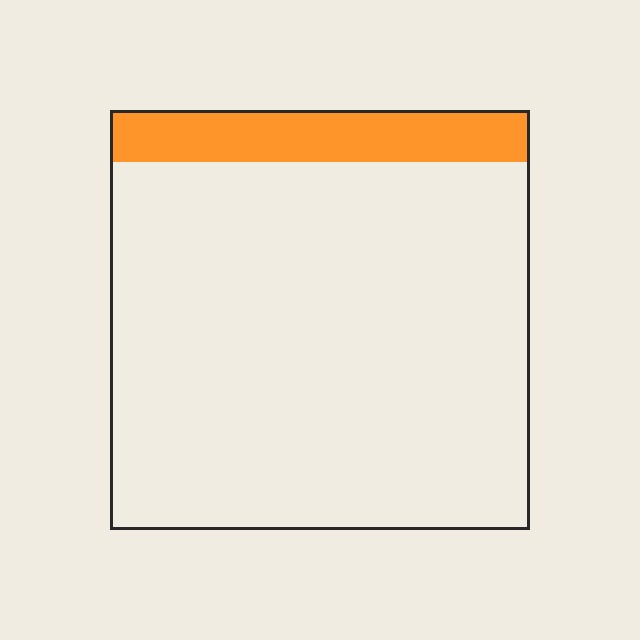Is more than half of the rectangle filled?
No.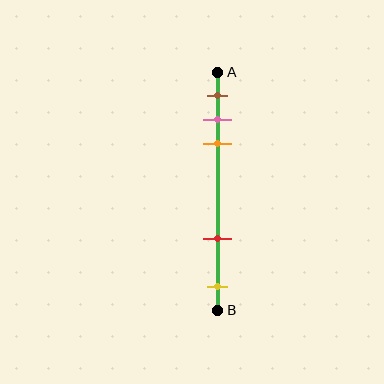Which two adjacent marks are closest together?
The pink and orange marks are the closest adjacent pair.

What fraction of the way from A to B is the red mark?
The red mark is approximately 70% (0.7) of the way from A to B.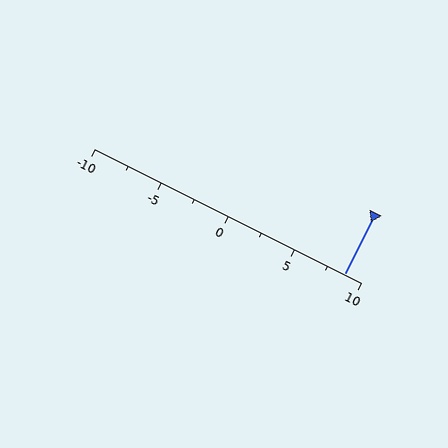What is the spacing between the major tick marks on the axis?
The major ticks are spaced 5 apart.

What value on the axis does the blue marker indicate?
The marker indicates approximately 8.8.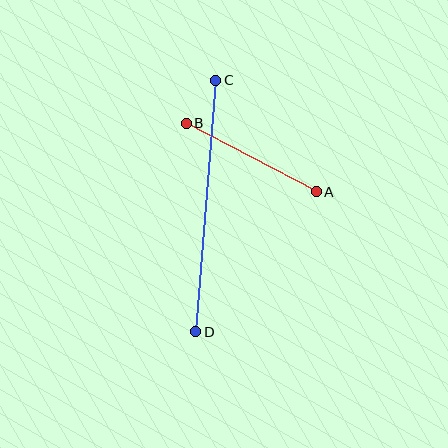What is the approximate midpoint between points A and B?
The midpoint is at approximately (251, 157) pixels.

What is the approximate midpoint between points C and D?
The midpoint is at approximately (206, 206) pixels.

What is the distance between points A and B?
The distance is approximately 147 pixels.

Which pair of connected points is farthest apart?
Points C and D are farthest apart.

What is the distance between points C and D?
The distance is approximately 252 pixels.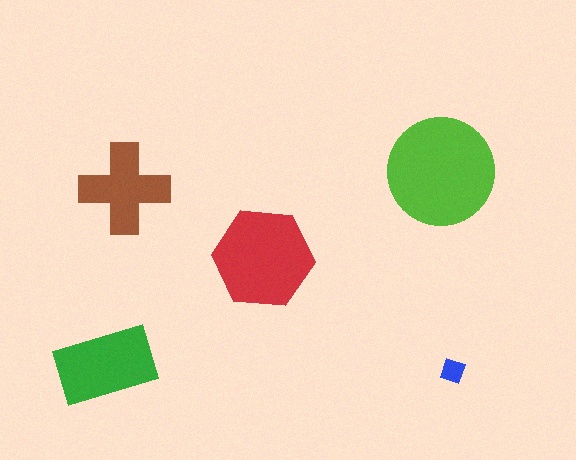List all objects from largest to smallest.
The lime circle, the red hexagon, the green rectangle, the brown cross, the blue diamond.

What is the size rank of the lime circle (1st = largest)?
1st.